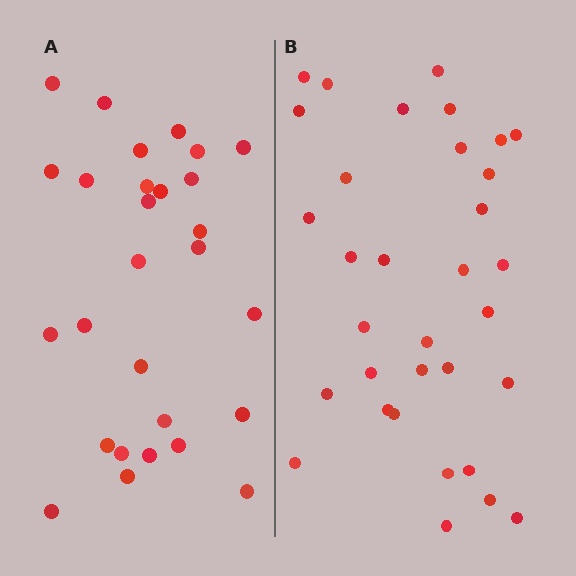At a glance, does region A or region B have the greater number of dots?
Region B (the right region) has more dots.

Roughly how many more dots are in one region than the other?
Region B has about 5 more dots than region A.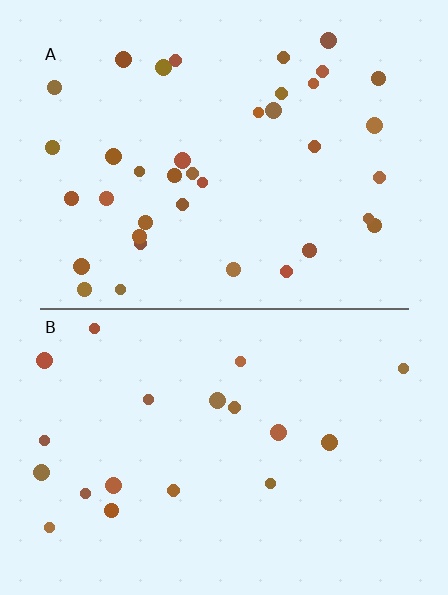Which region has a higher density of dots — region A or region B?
A (the top).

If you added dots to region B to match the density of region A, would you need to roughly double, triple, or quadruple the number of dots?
Approximately double.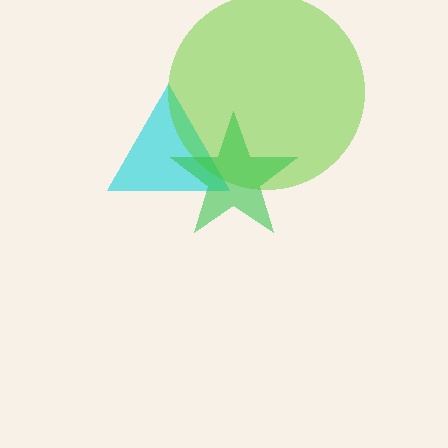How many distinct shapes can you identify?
There are 3 distinct shapes: a cyan triangle, a lime circle, a green star.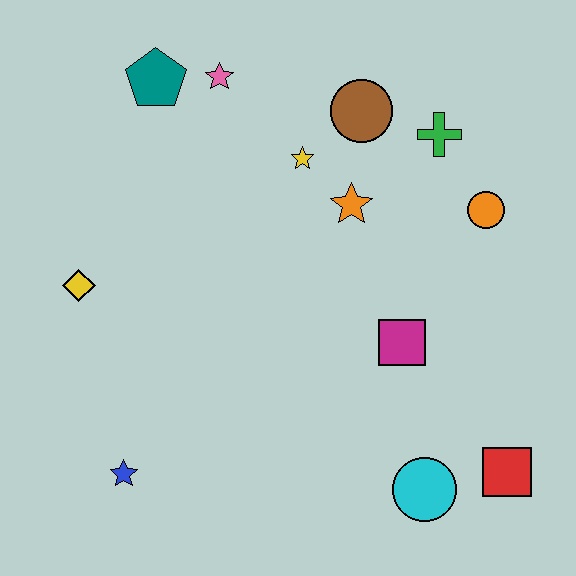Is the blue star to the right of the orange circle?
No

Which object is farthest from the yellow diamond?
The red square is farthest from the yellow diamond.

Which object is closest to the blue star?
The yellow diamond is closest to the blue star.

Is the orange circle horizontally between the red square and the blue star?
Yes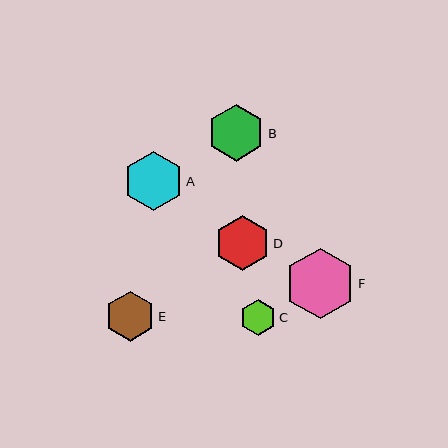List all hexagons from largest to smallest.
From largest to smallest: F, A, B, D, E, C.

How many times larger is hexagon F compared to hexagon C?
Hexagon F is approximately 1.9 times the size of hexagon C.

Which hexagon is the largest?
Hexagon F is the largest with a size of approximately 71 pixels.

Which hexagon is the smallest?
Hexagon C is the smallest with a size of approximately 36 pixels.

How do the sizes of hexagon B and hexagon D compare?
Hexagon B and hexagon D are approximately the same size.